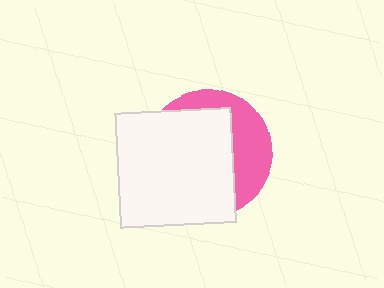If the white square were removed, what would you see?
You would see the complete pink circle.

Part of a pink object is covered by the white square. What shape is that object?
It is a circle.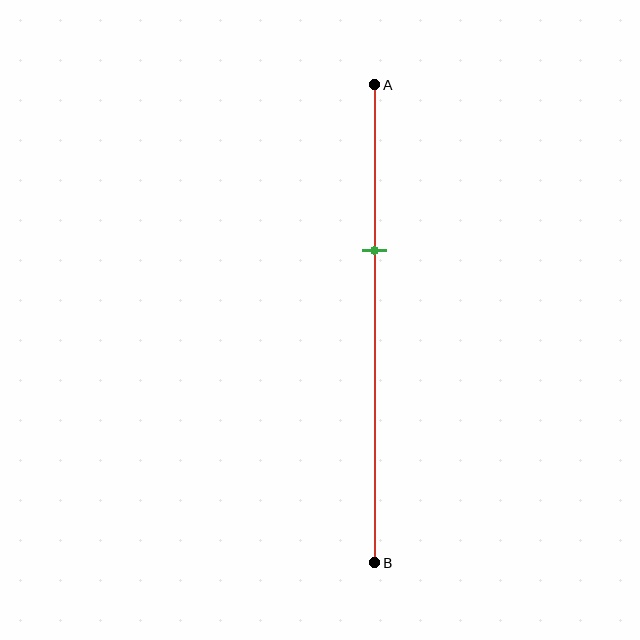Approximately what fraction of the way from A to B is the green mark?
The green mark is approximately 35% of the way from A to B.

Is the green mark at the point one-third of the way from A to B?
Yes, the mark is approximately at the one-third point.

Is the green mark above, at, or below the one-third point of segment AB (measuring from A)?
The green mark is approximately at the one-third point of segment AB.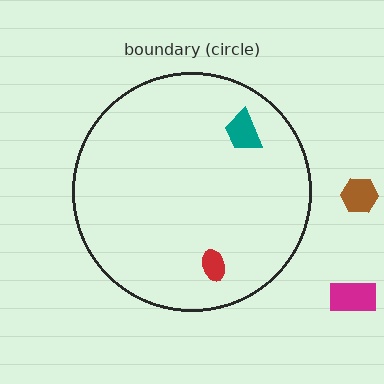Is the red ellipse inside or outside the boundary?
Inside.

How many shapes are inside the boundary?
2 inside, 2 outside.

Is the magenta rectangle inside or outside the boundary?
Outside.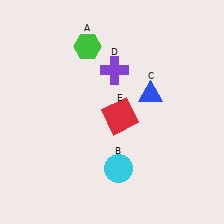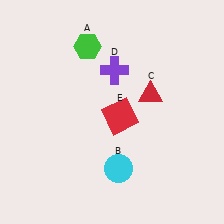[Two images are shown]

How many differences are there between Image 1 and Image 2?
There is 1 difference between the two images.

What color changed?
The triangle (C) changed from blue in Image 1 to red in Image 2.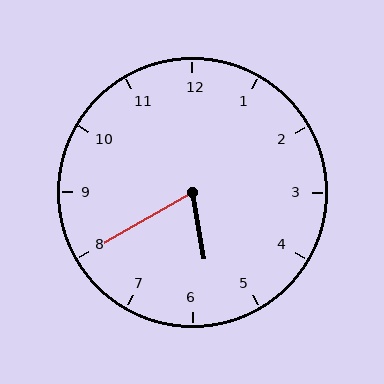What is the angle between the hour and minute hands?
Approximately 70 degrees.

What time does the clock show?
5:40.